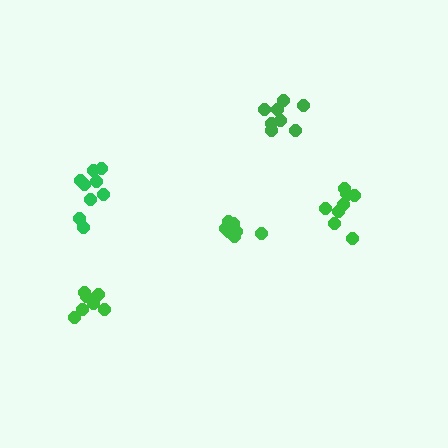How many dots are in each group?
Group 1: 8 dots, Group 2: 7 dots, Group 3: 9 dots, Group 4: 7 dots, Group 5: 9 dots (40 total).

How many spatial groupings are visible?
There are 5 spatial groupings.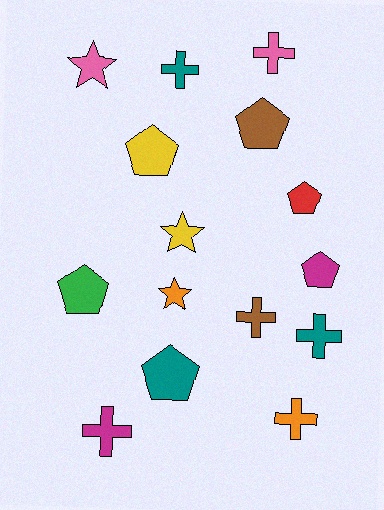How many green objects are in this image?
There is 1 green object.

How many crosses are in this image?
There are 6 crosses.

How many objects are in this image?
There are 15 objects.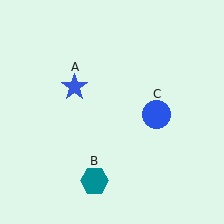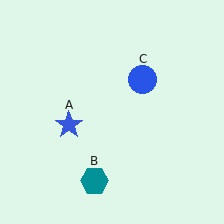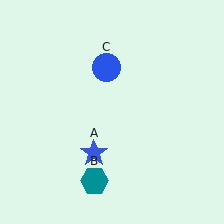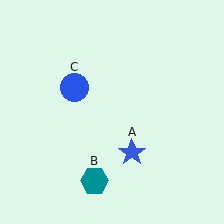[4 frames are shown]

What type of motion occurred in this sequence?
The blue star (object A), blue circle (object C) rotated counterclockwise around the center of the scene.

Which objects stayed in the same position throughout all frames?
Teal hexagon (object B) remained stationary.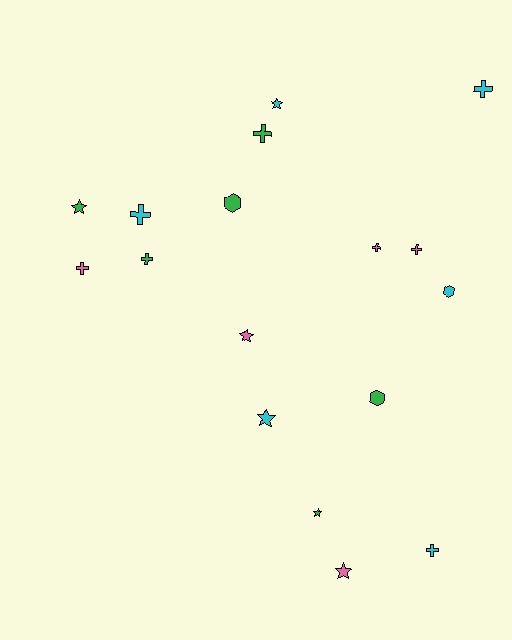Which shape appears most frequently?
Cross, with 8 objects.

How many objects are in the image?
There are 17 objects.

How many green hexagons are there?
There are 2 green hexagons.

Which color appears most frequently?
Green, with 6 objects.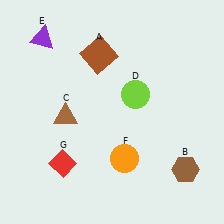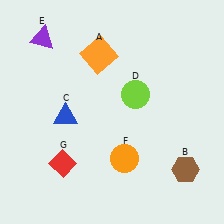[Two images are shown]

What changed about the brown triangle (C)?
In Image 1, C is brown. In Image 2, it changed to blue.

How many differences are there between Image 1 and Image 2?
There are 2 differences between the two images.